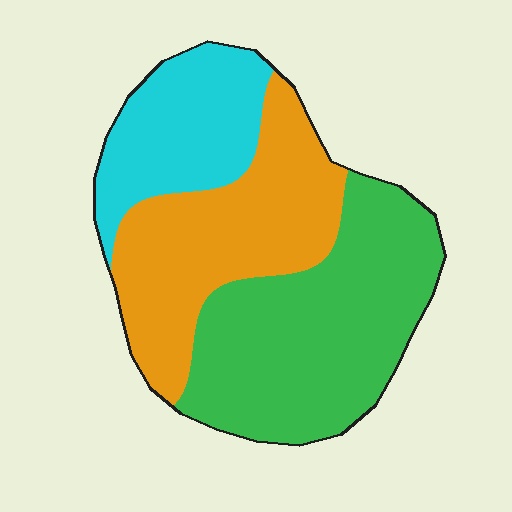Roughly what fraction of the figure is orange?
Orange covers about 35% of the figure.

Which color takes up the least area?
Cyan, at roughly 20%.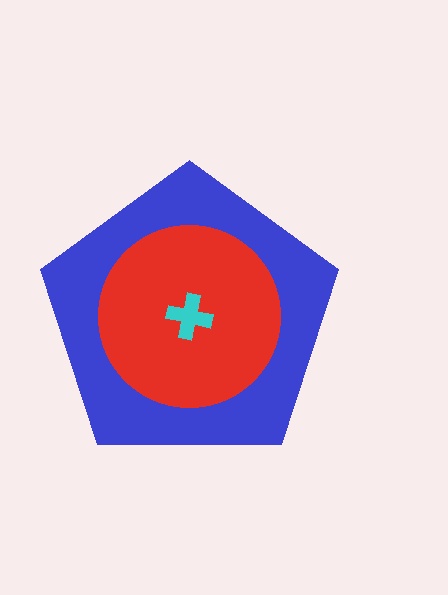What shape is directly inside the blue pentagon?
The red circle.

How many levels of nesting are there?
3.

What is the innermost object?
The cyan cross.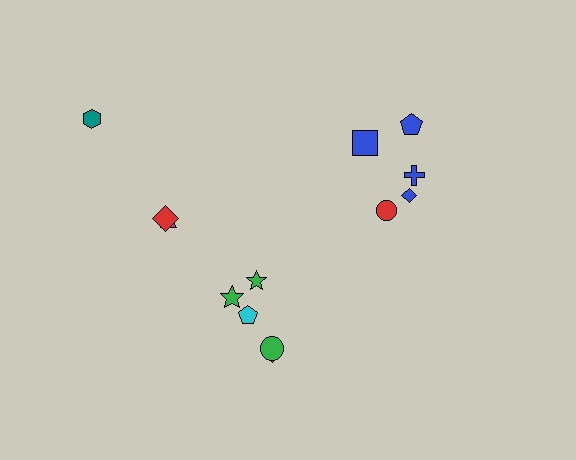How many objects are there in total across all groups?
There are 13 objects.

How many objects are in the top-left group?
There are 3 objects.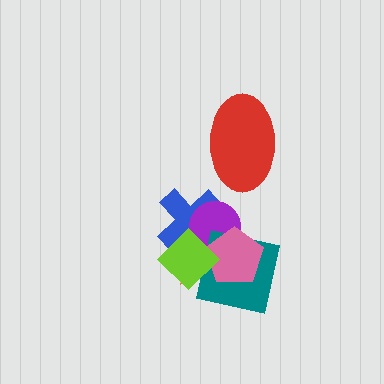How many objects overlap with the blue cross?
4 objects overlap with the blue cross.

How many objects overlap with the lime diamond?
5 objects overlap with the lime diamond.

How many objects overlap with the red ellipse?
0 objects overlap with the red ellipse.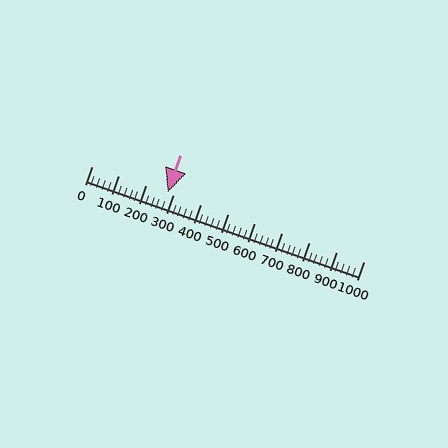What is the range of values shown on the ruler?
The ruler shows values from 0 to 1000.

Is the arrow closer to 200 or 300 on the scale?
The arrow is closer to 300.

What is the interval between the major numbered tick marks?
The major tick marks are spaced 100 units apart.